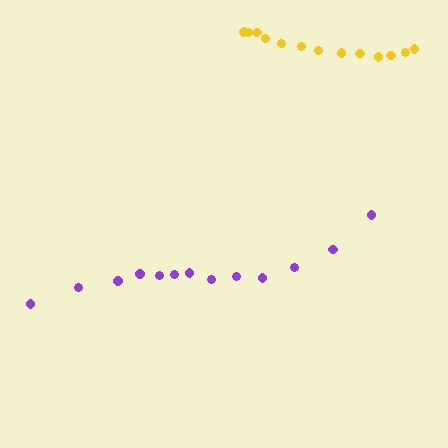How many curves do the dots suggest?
There are 2 distinct paths.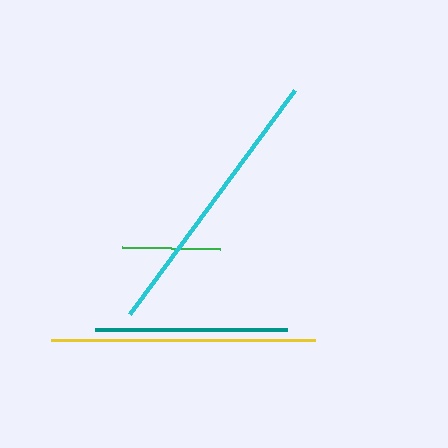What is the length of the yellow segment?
The yellow segment is approximately 263 pixels long.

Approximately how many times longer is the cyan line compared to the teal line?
The cyan line is approximately 1.5 times the length of the teal line.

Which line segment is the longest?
The cyan line is the longest at approximately 278 pixels.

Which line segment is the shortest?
The green line is the shortest at approximately 98 pixels.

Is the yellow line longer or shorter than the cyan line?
The cyan line is longer than the yellow line.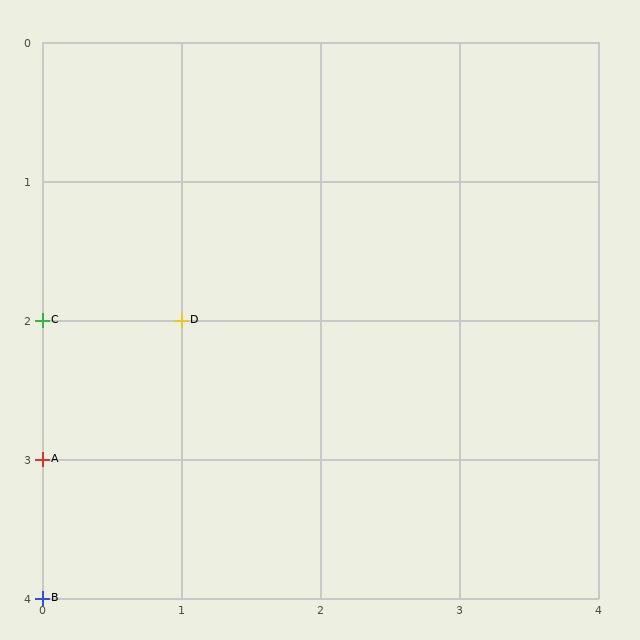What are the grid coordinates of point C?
Point C is at grid coordinates (0, 2).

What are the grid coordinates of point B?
Point B is at grid coordinates (0, 4).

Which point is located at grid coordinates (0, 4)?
Point B is at (0, 4).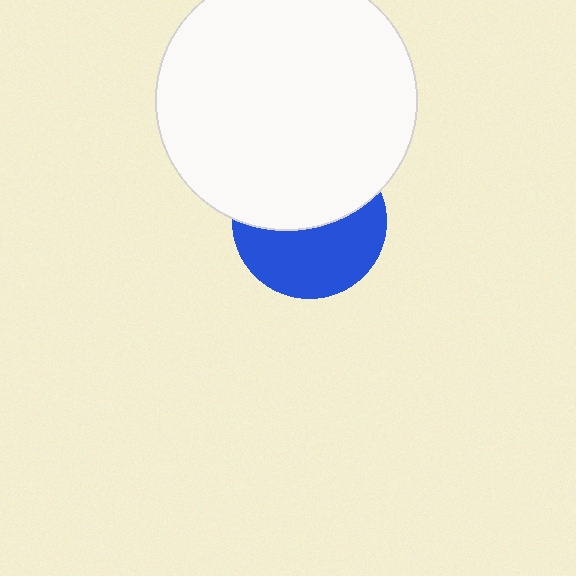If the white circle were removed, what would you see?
You would see the complete blue circle.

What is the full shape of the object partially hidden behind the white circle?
The partially hidden object is a blue circle.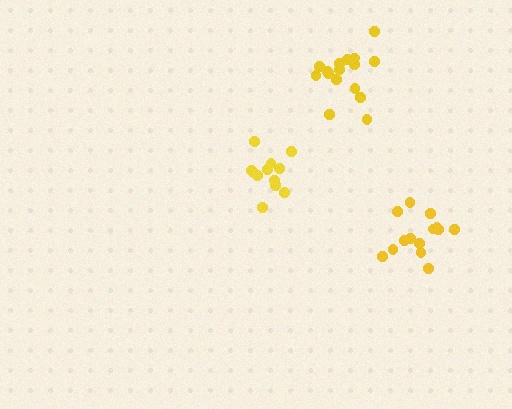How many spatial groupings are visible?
There are 3 spatial groupings.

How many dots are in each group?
Group 1: 16 dots, Group 2: 14 dots, Group 3: 12 dots (42 total).